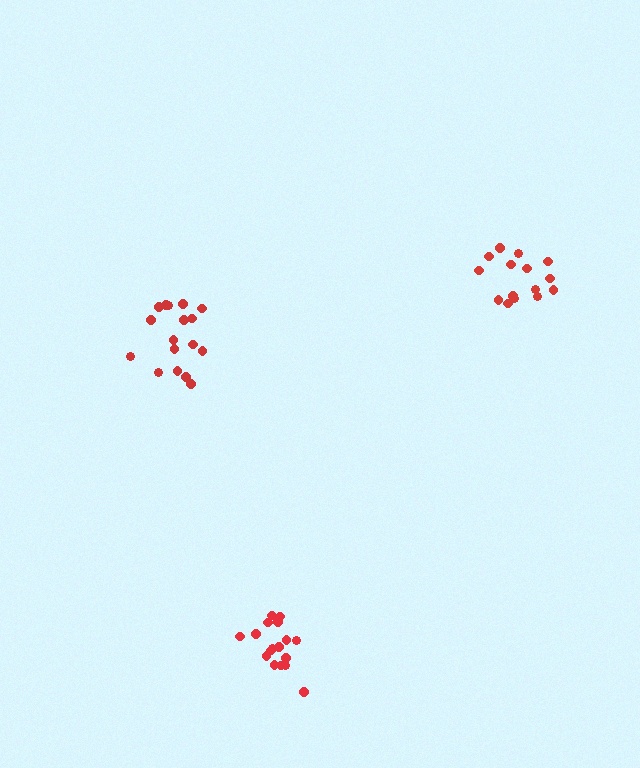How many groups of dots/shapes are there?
There are 3 groups.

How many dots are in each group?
Group 1: 17 dots, Group 2: 17 dots, Group 3: 15 dots (49 total).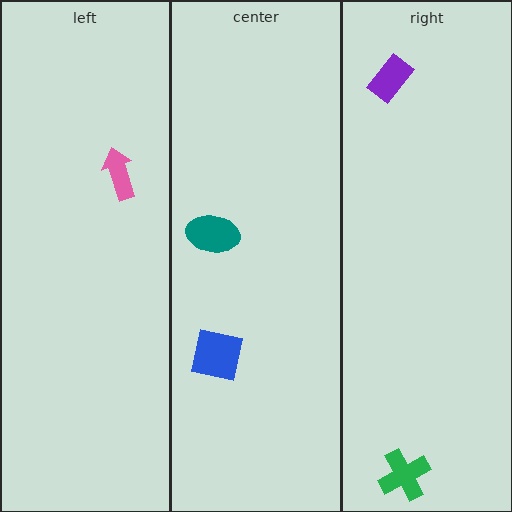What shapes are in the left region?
The pink arrow.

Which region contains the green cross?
The right region.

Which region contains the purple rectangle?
The right region.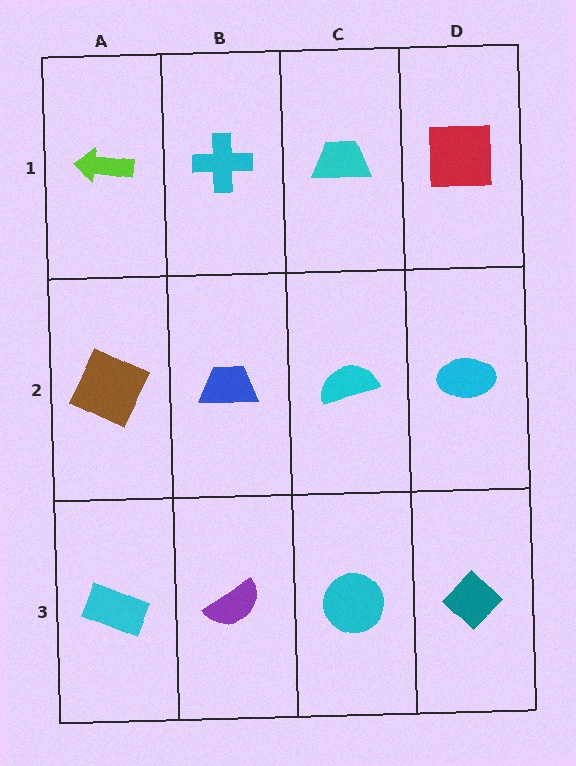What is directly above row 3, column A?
A brown square.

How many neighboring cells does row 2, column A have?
3.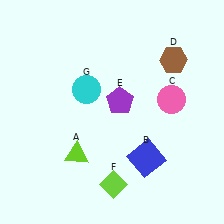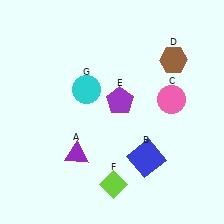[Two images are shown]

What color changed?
The triangle (A) changed from lime in Image 1 to purple in Image 2.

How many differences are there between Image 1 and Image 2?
There is 1 difference between the two images.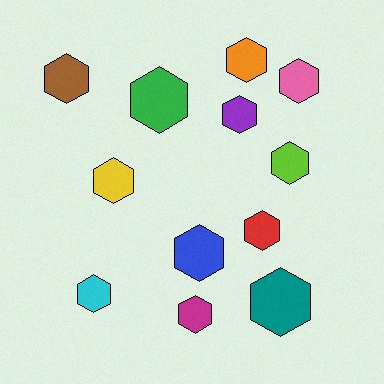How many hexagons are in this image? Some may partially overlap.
There are 12 hexagons.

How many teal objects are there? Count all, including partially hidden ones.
There is 1 teal object.